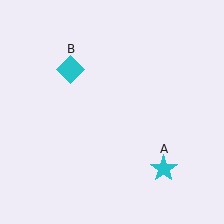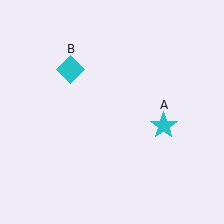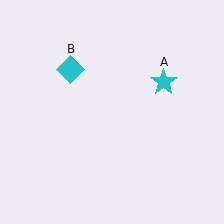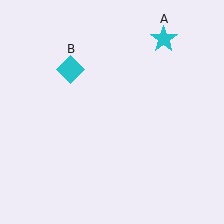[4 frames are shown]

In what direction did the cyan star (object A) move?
The cyan star (object A) moved up.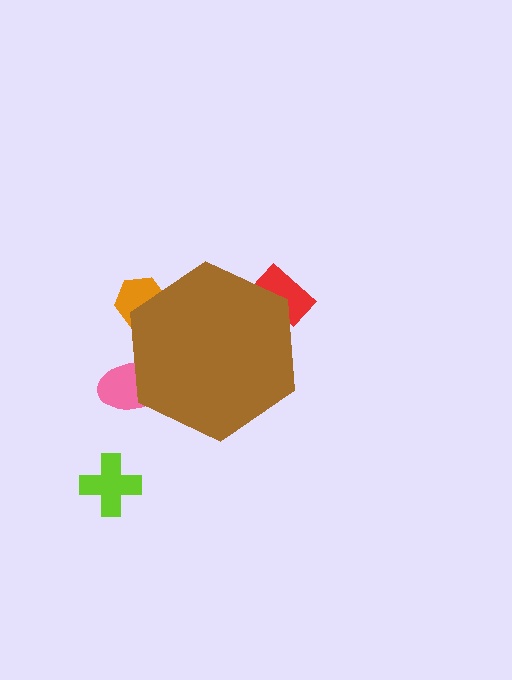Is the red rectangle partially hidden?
Yes, the red rectangle is partially hidden behind the brown hexagon.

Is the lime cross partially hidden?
No, the lime cross is fully visible.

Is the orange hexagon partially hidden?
Yes, the orange hexagon is partially hidden behind the brown hexagon.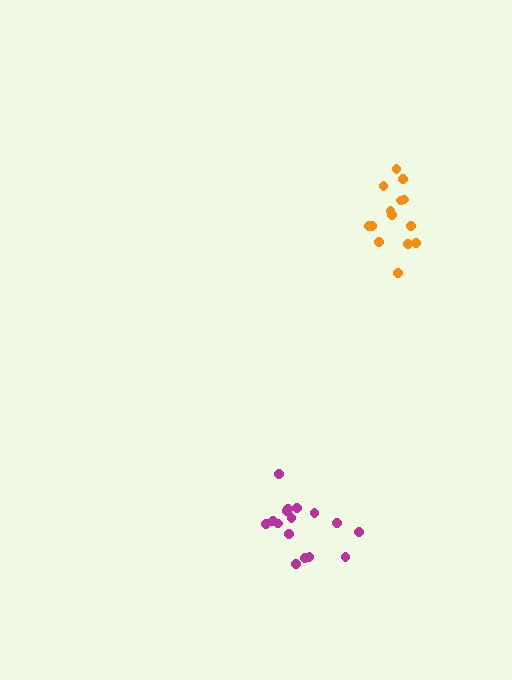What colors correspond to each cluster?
The clusters are colored: magenta, orange.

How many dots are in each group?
Group 1: 16 dots, Group 2: 14 dots (30 total).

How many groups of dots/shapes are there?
There are 2 groups.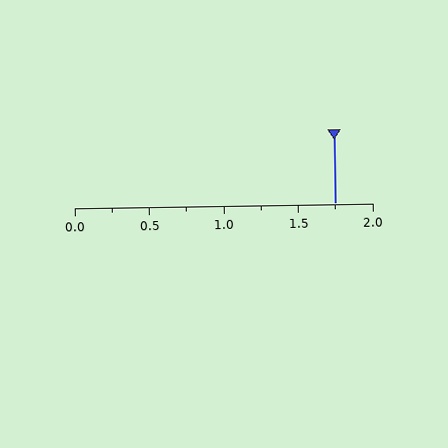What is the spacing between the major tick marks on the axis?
The major ticks are spaced 0.5 apart.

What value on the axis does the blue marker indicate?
The marker indicates approximately 1.75.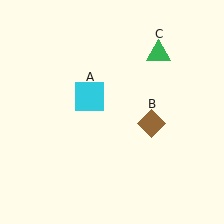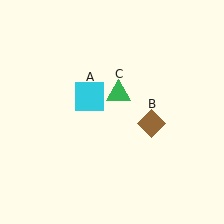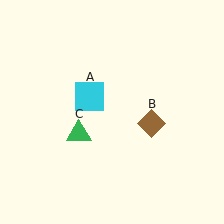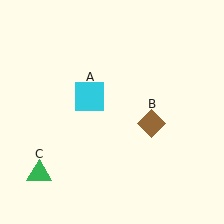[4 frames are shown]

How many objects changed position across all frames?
1 object changed position: green triangle (object C).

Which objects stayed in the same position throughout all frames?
Cyan square (object A) and brown diamond (object B) remained stationary.